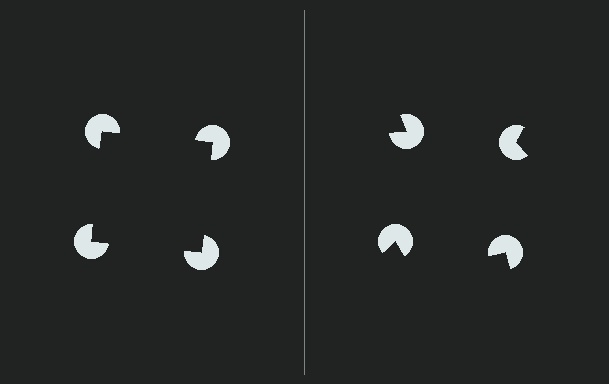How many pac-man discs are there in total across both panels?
8 — 4 on each side.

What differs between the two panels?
The pac-man discs are positioned identically on both sides; only the wedge orientations differ. On the left they align to a square; on the right they are misaligned.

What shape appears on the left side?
An illusory square.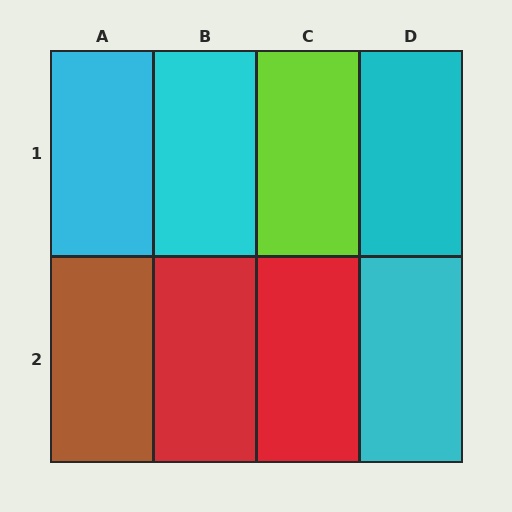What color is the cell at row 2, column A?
Brown.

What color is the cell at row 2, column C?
Red.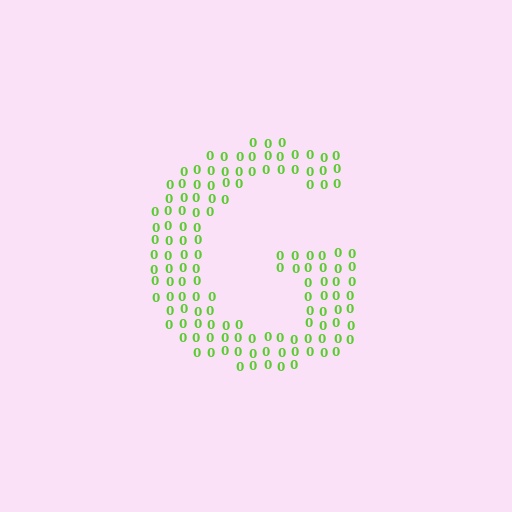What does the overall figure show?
The overall figure shows the letter G.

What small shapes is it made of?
It is made of small digit 0's.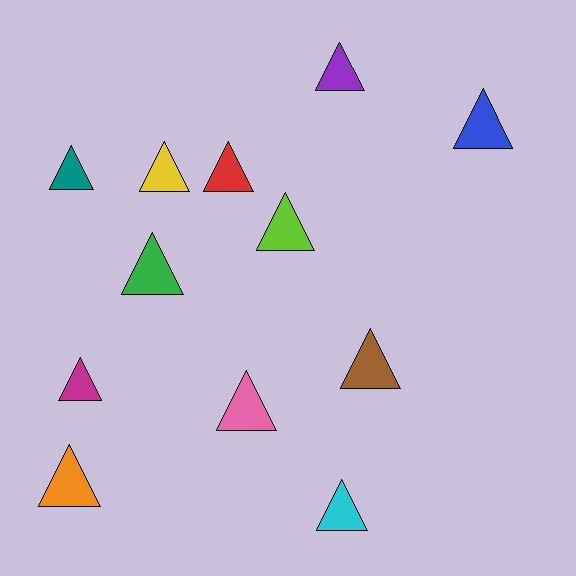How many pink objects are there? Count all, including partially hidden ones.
There is 1 pink object.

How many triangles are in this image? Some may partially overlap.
There are 12 triangles.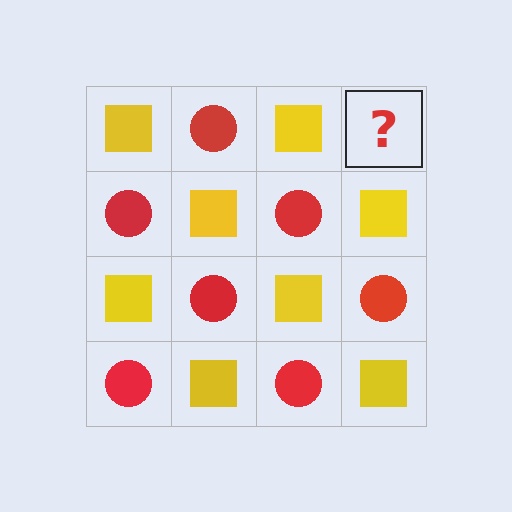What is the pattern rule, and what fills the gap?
The rule is that it alternates yellow square and red circle in a checkerboard pattern. The gap should be filled with a red circle.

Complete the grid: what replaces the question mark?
The question mark should be replaced with a red circle.